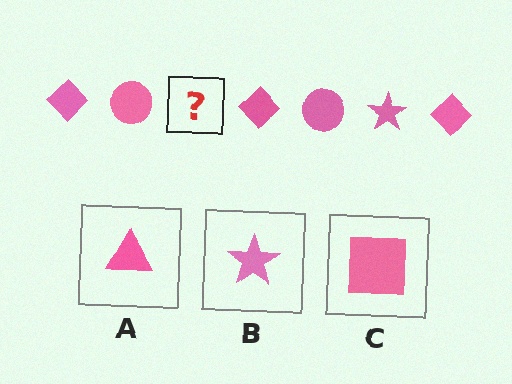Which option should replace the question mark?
Option B.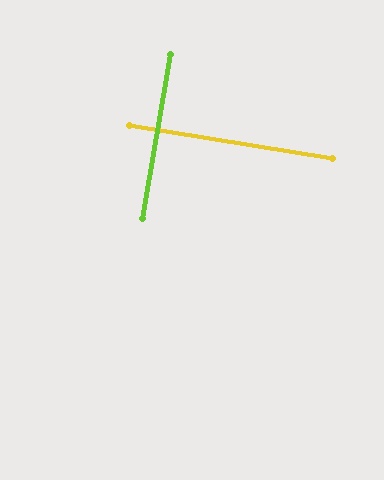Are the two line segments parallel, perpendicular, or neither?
Perpendicular — they meet at approximately 90°.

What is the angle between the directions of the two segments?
Approximately 90 degrees.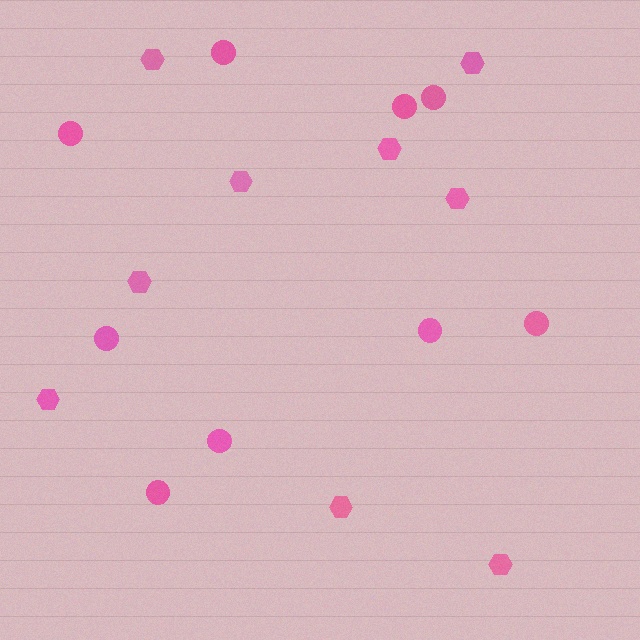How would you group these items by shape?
There are 2 groups: one group of hexagons (9) and one group of circles (9).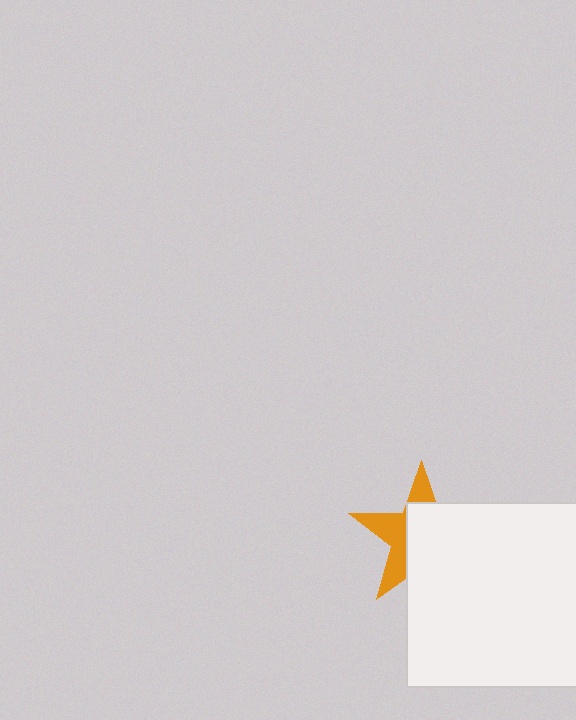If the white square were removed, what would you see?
You would see the complete orange star.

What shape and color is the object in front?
The object in front is a white square.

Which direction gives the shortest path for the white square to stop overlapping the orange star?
Moving toward the lower-right gives the shortest separation.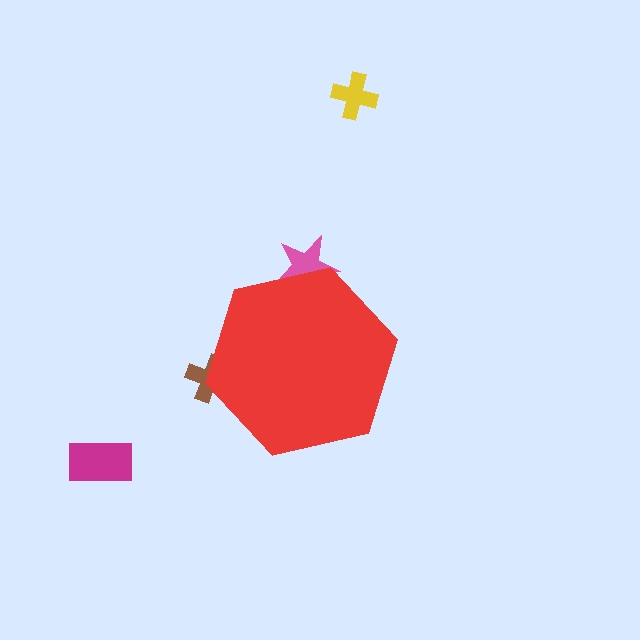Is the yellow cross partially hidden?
No, the yellow cross is fully visible.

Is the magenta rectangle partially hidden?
No, the magenta rectangle is fully visible.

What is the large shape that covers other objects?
A red hexagon.